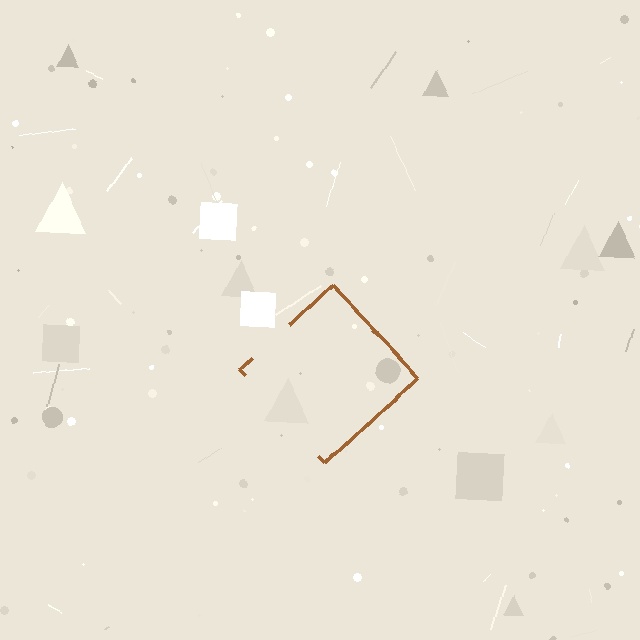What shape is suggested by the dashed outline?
The dashed outline suggests a diamond.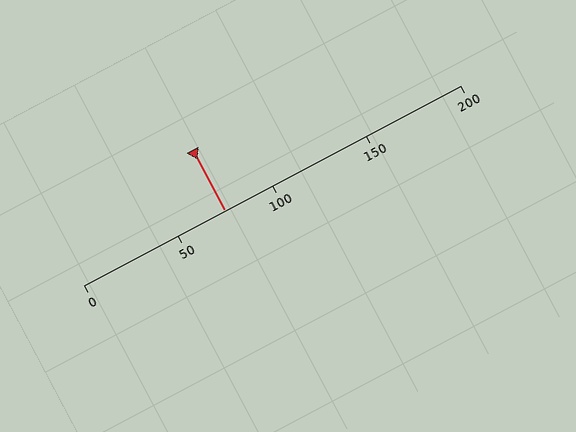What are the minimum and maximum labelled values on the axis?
The axis runs from 0 to 200.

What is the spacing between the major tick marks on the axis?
The major ticks are spaced 50 apart.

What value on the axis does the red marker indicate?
The marker indicates approximately 75.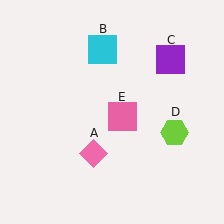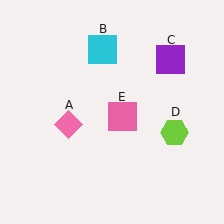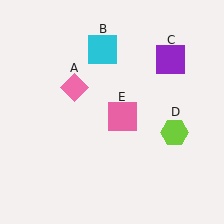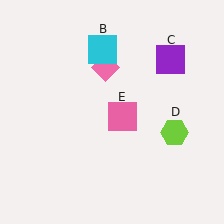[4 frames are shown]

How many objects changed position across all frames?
1 object changed position: pink diamond (object A).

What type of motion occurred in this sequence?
The pink diamond (object A) rotated clockwise around the center of the scene.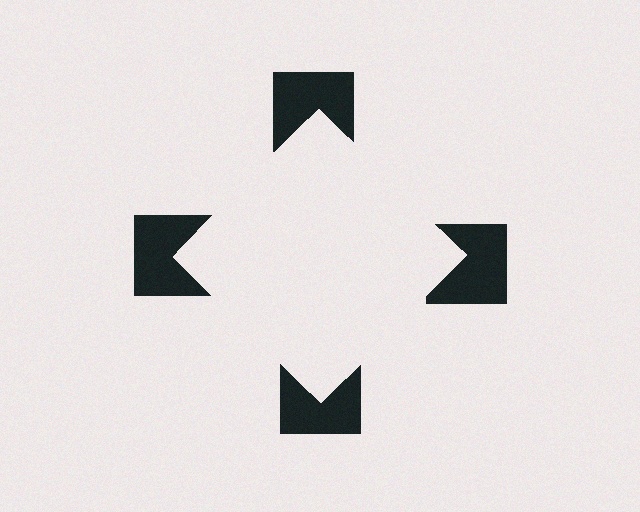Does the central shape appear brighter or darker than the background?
It typically appears slightly brighter than the background, even though no actual brightness change is drawn.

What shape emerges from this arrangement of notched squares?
An illusory square — its edges are inferred from the aligned wedge cuts in the notched squares, not physically drawn.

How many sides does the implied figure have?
4 sides.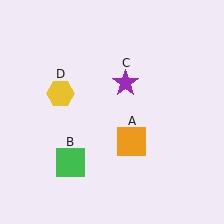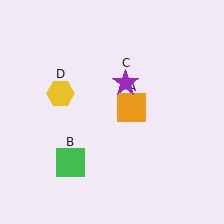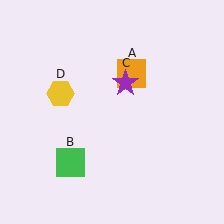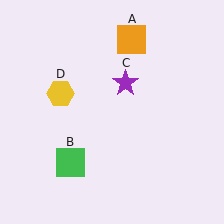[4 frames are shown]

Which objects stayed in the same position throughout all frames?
Green square (object B) and purple star (object C) and yellow hexagon (object D) remained stationary.